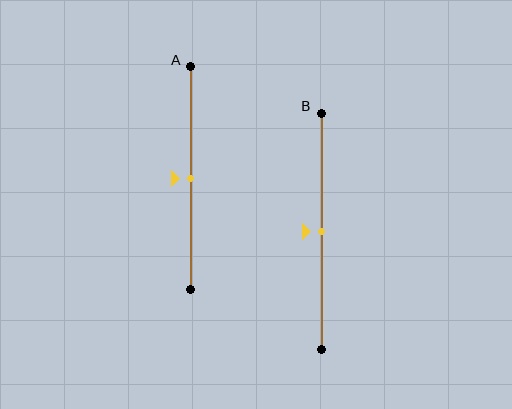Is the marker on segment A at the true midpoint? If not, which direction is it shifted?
Yes, the marker on segment A is at the true midpoint.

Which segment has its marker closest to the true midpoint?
Segment A has its marker closest to the true midpoint.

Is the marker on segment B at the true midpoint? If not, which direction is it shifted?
Yes, the marker on segment B is at the true midpoint.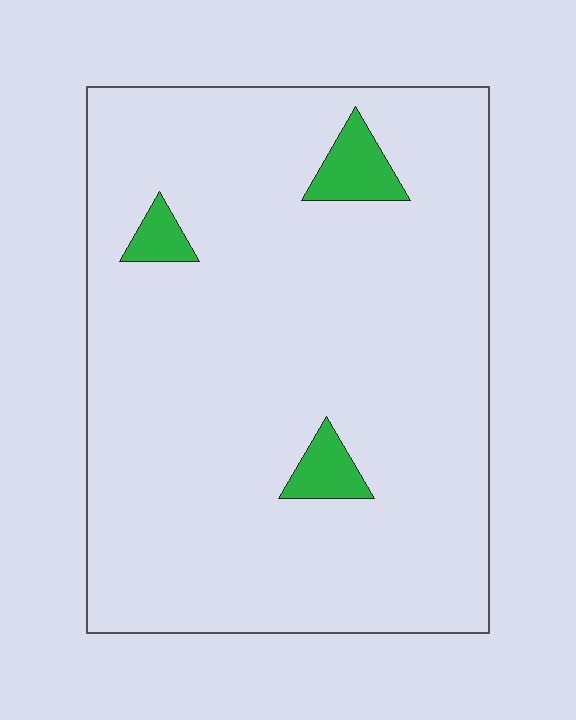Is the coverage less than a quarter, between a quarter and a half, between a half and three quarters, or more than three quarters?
Less than a quarter.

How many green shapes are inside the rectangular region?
3.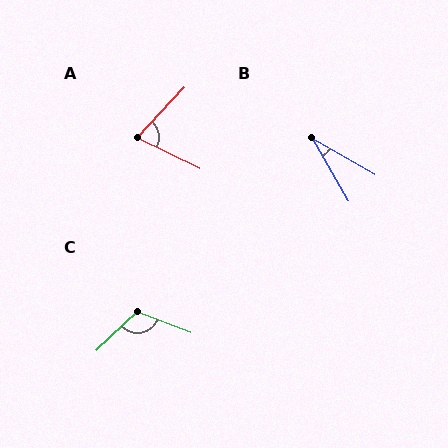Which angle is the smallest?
B, at approximately 30 degrees.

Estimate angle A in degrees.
Approximately 73 degrees.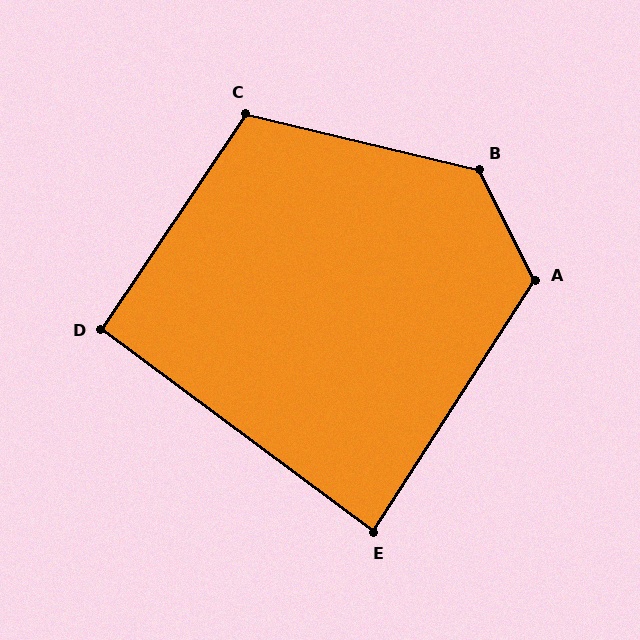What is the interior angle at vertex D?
Approximately 93 degrees (approximately right).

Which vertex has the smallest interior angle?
E, at approximately 86 degrees.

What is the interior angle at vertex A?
Approximately 120 degrees (obtuse).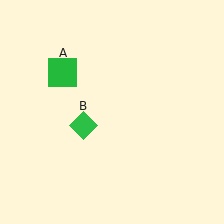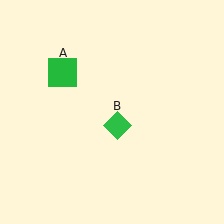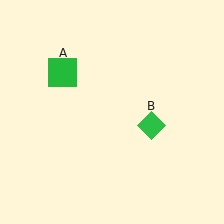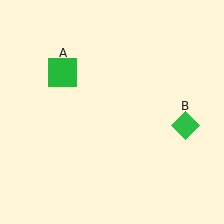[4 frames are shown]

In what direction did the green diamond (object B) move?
The green diamond (object B) moved right.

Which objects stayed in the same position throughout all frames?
Green square (object A) remained stationary.